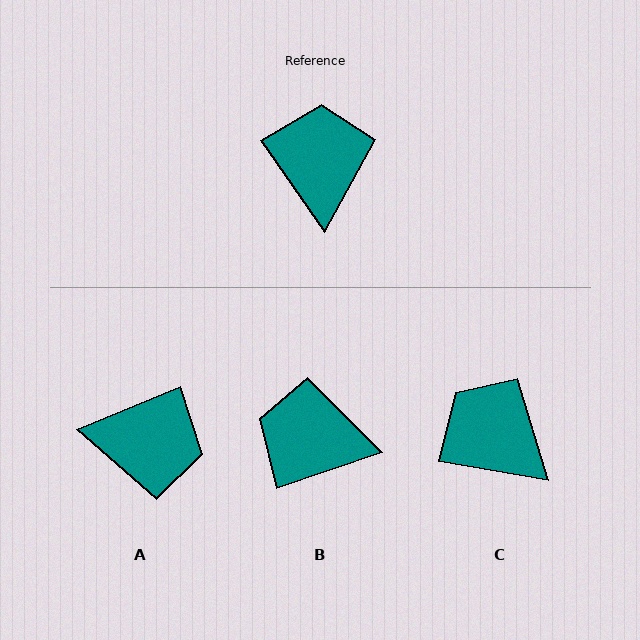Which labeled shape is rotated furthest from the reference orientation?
A, about 103 degrees away.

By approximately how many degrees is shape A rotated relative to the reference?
Approximately 103 degrees clockwise.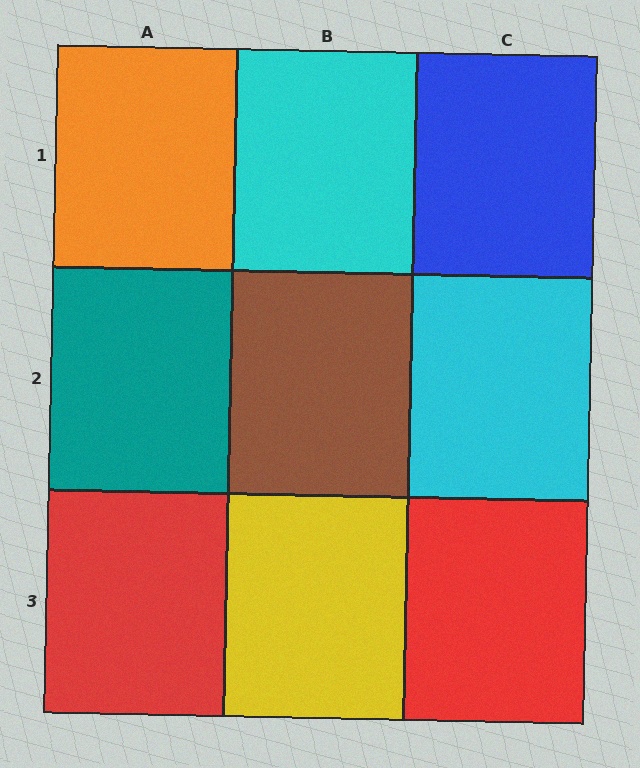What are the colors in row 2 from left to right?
Teal, brown, cyan.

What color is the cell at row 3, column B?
Yellow.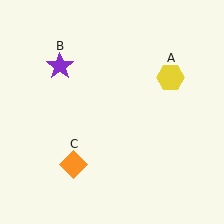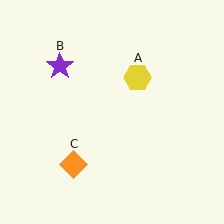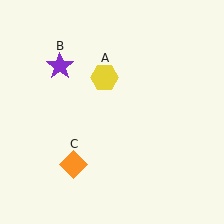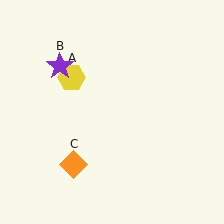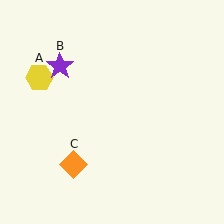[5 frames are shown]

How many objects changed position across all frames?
1 object changed position: yellow hexagon (object A).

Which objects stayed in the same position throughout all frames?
Purple star (object B) and orange diamond (object C) remained stationary.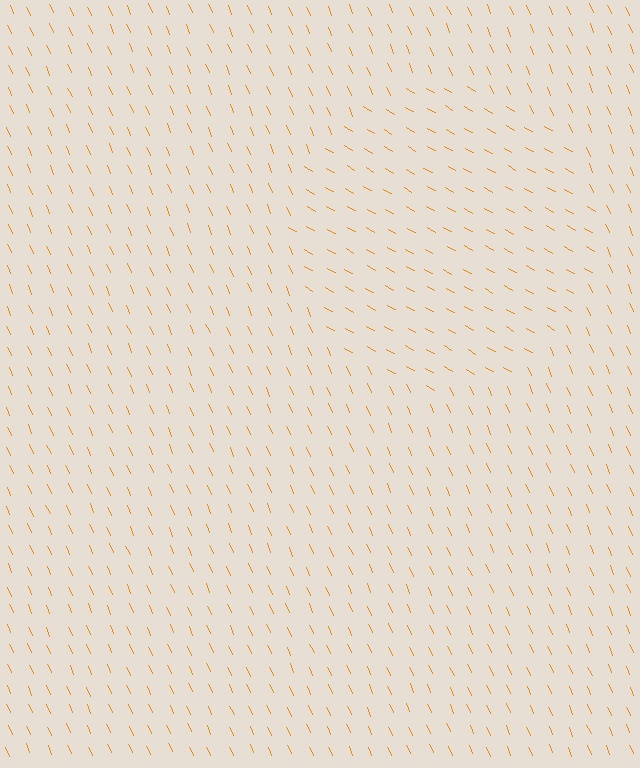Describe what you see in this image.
The image is filled with small orange line segments. A circle region in the image has lines oriented differently from the surrounding lines, creating a visible texture boundary.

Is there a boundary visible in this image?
Yes, there is a texture boundary formed by a change in line orientation.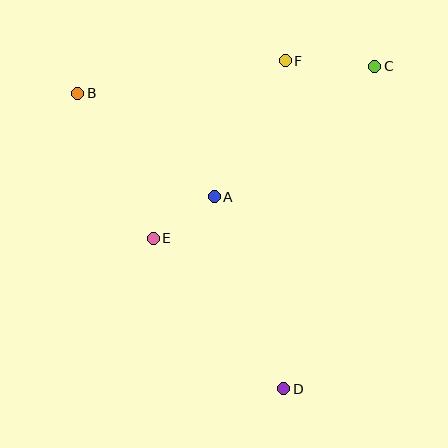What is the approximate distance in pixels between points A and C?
The distance between A and C is approximately 207 pixels.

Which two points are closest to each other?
Points A and E are closest to each other.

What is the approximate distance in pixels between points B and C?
The distance between B and C is approximately 298 pixels.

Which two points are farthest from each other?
Points B and D are farthest from each other.